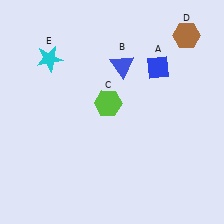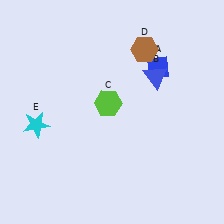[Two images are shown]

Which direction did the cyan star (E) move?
The cyan star (E) moved down.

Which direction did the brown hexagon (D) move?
The brown hexagon (D) moved left.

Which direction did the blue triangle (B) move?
The blue triangle (B) moved right.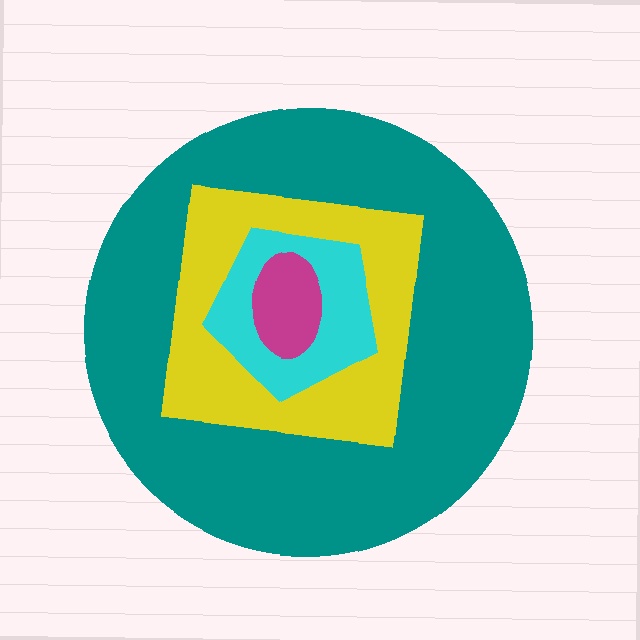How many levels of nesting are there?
4.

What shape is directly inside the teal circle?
The yellow square.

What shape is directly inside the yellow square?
The cyan pentagon.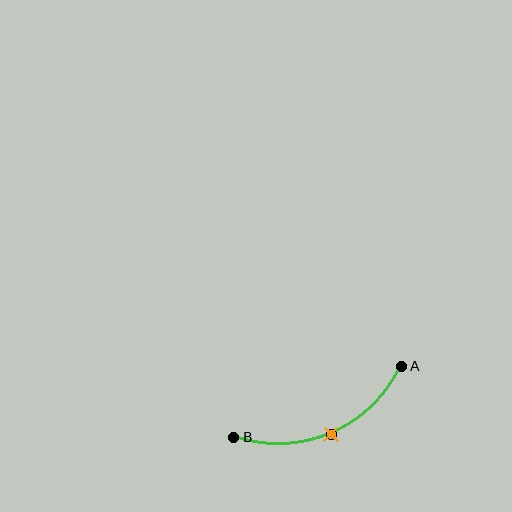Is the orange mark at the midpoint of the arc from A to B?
Yes. The orange mark lies on the arc at equal arc-length from both A and B — it is the arc midpoint.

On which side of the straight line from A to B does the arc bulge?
The arc bulges below the straight line connecting A and B.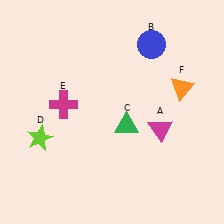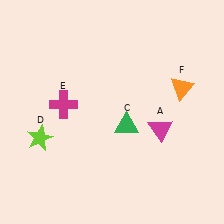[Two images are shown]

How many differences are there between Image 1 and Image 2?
There is 1 difference between the two images.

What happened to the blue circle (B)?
The blue circle (B) was removed in Image 2. It was in the top-right area of Image 1.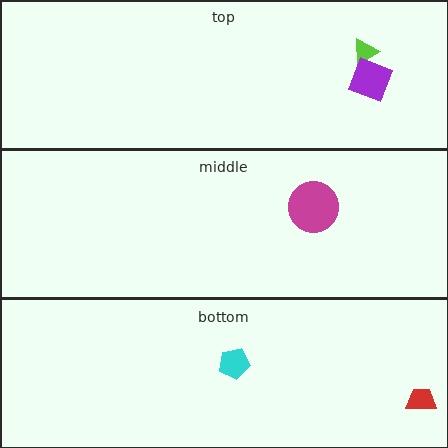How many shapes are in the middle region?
1.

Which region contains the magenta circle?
The middle region.